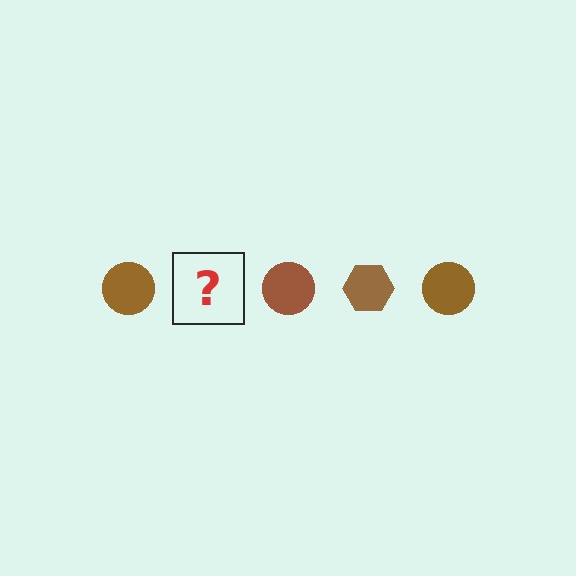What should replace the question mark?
The question mark should be replaced with a brown hexagon.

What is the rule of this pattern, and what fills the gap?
The rule is that the pattern cycles through circle, hexagon shapes in brown. The gap should be filled with a brown hexagon.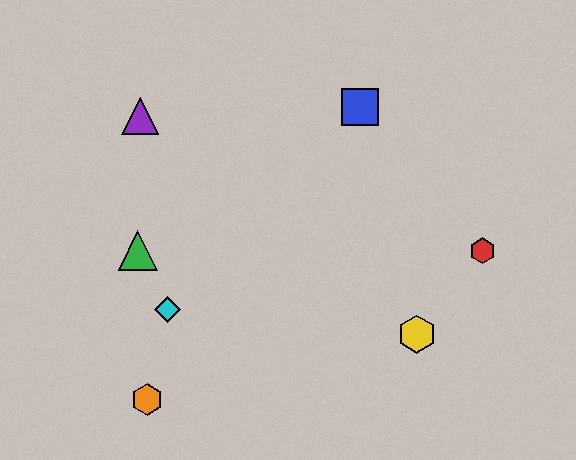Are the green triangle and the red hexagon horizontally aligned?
Yes, both are at y≈251.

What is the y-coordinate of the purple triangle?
The purple triangle is at y≈116.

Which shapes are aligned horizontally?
The red hexagon, the green triangle are aligned horizontally.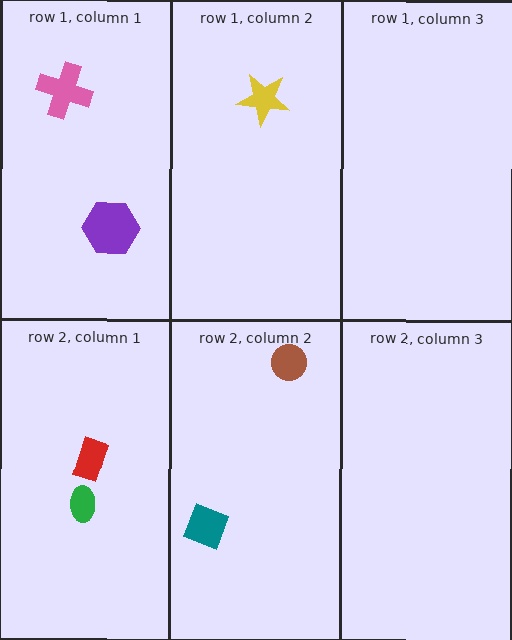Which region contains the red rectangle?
The row 2, column 1 region.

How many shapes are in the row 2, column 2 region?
2.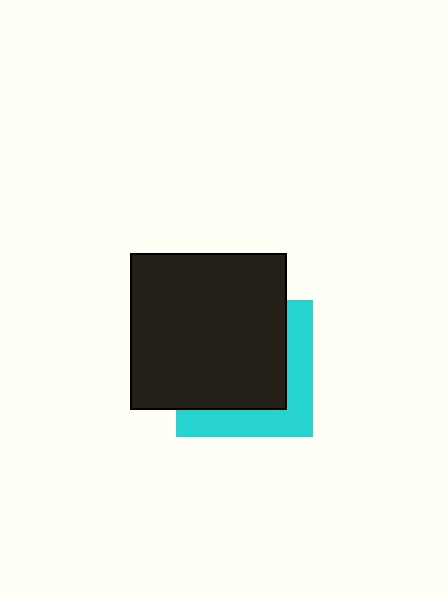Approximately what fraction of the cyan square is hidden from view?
Roughly 65% of the cyan square is hidden behind the black square.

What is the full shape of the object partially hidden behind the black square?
The partially hidden object is a cyan square.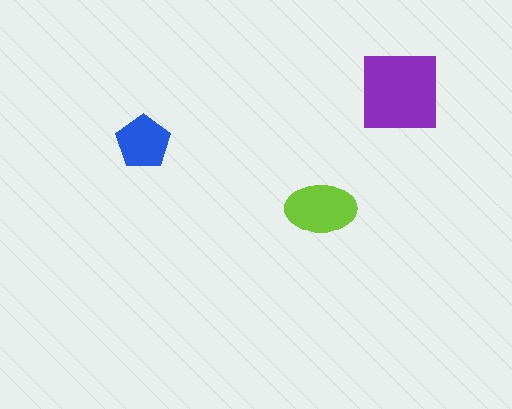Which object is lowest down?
The lime ellipse is bottommost.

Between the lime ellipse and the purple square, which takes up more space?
The purple square.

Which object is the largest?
The purple square.